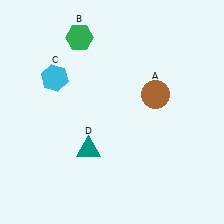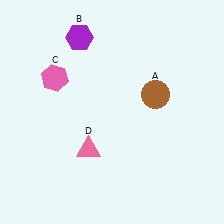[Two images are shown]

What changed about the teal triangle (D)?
In Image 1, D is teal. In Image 2, it changed to pink.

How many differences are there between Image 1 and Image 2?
There are 3 differences between the two images.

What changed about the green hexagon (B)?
In Image 1, B is green. In Image 2, it changed to purple.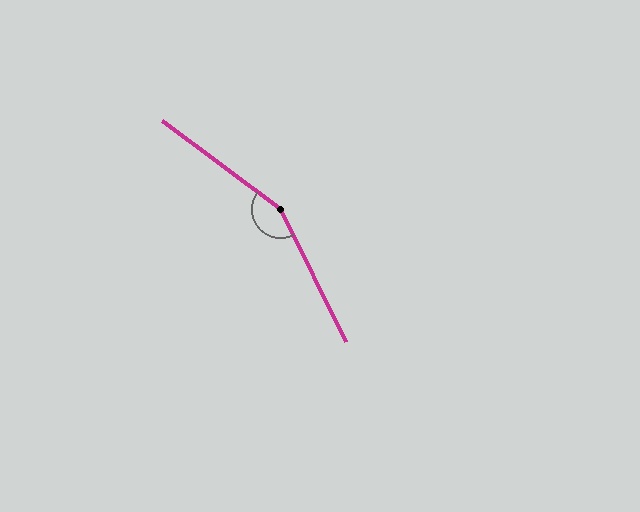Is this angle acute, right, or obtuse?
It is obtuse.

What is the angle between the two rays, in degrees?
Approximately 153 degrees.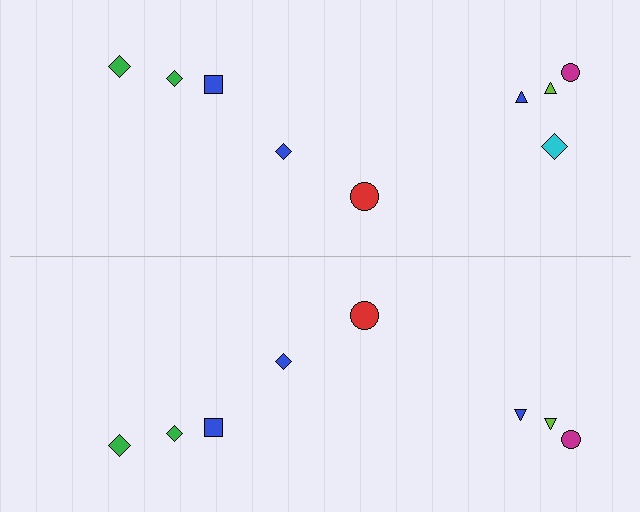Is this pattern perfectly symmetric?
No, the pattern is not perfectly symmetric. A cyan diamond is missing from the bottom side.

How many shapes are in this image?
There are 17 shapes in this image.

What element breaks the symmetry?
A cyan diamond is missing from the bottom side.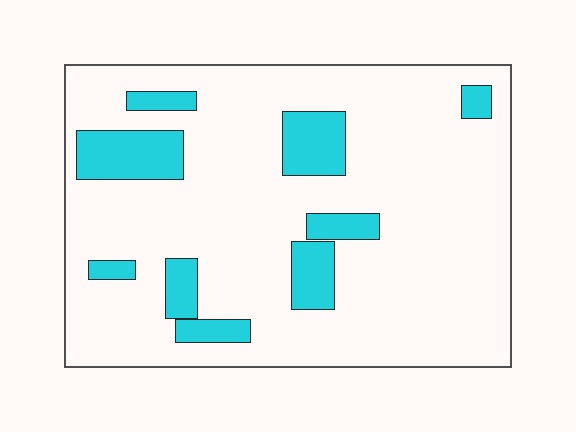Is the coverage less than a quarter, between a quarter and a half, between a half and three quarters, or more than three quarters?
Less than a quarter.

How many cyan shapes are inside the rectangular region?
9.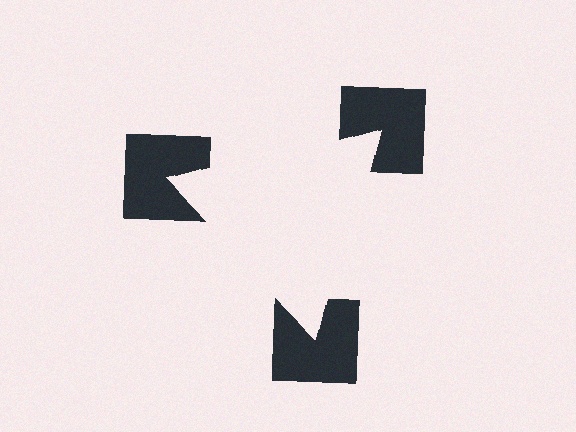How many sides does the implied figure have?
3 sides.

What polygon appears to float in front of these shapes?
An illusory triangle — its edges are inferred from the aligned wedge cuts in the notched squares, not physically drawn.